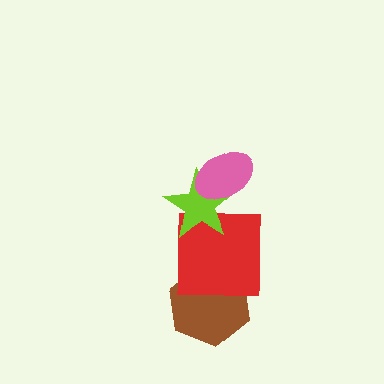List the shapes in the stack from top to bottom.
From top to bottom: the pink ellipse, the lime star, the red square, the brown hexagon.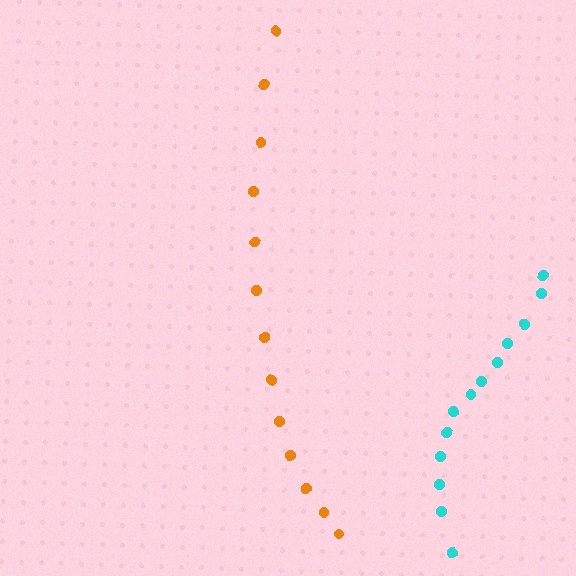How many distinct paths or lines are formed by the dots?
There are 2 distinct paths.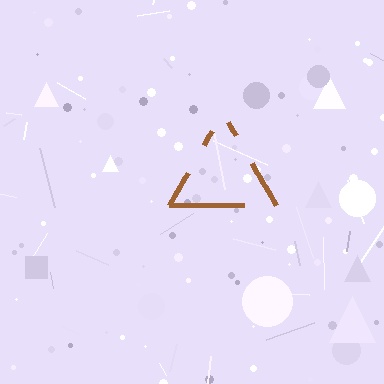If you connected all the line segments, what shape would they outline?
They would outline a triangle.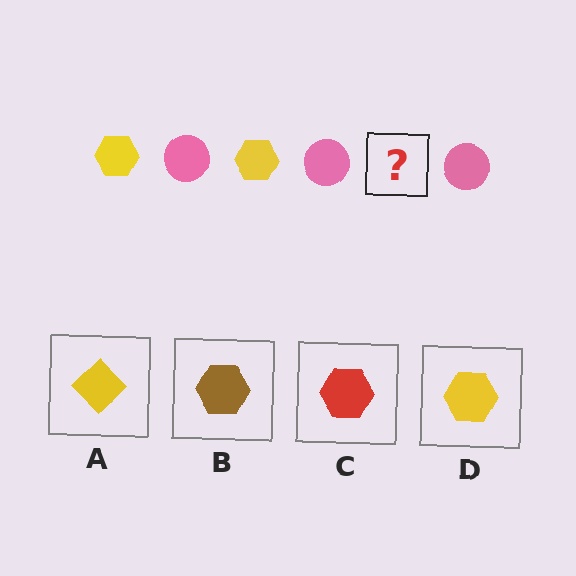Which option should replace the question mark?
Option D.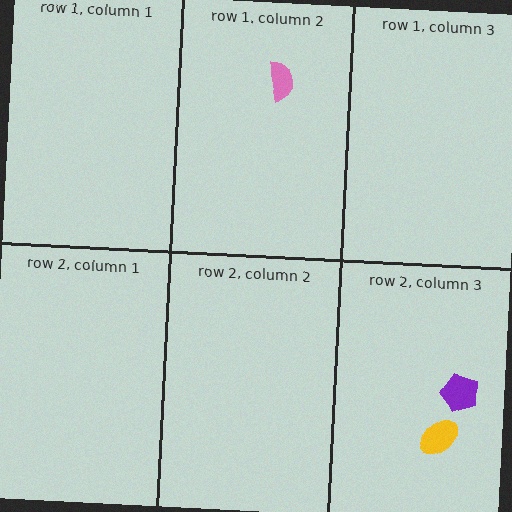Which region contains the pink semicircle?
The row 1, column 2 region.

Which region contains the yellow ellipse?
The row 2, column 3 region.